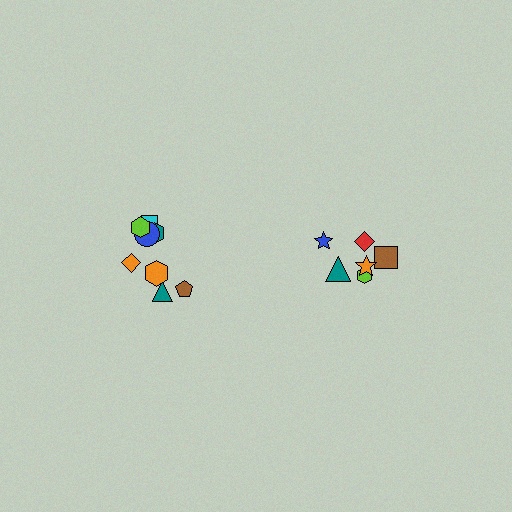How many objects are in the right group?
There are 6 objects.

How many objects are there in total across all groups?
There are 14 objects.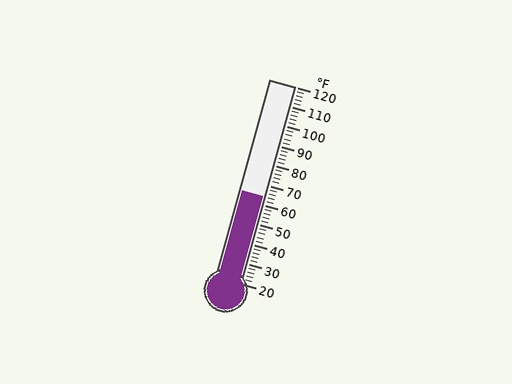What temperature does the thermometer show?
The thermometer shows approximately 64°F.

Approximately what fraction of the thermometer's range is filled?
The thermometer is filled to approximately 45% of its range.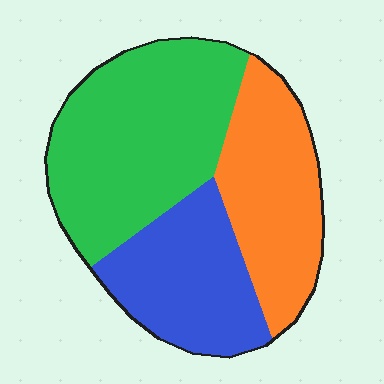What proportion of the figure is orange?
Orange covers around 30% of the figure.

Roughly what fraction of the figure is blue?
Blue covers about 25% of the figure.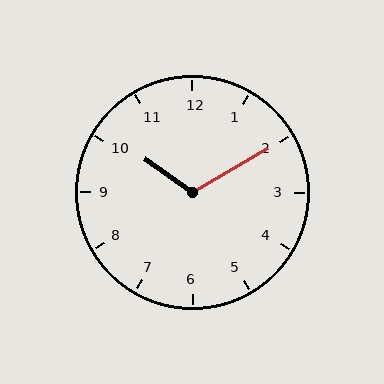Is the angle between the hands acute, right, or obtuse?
It is obtuse.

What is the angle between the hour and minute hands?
Approximately 115 degrees.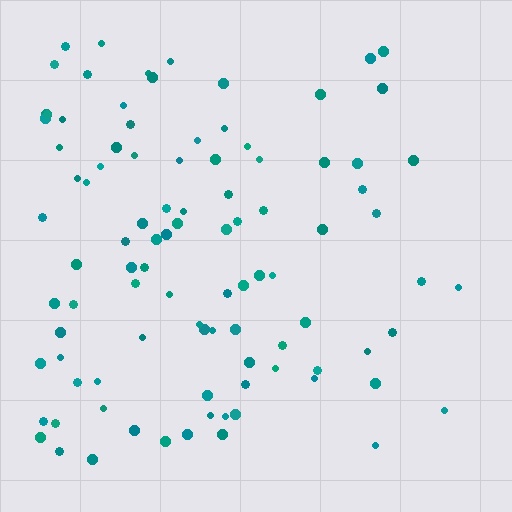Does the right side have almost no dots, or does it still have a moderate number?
Still a moderate number, just noticeably fewer than the left.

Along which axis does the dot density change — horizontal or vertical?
Horizontal.